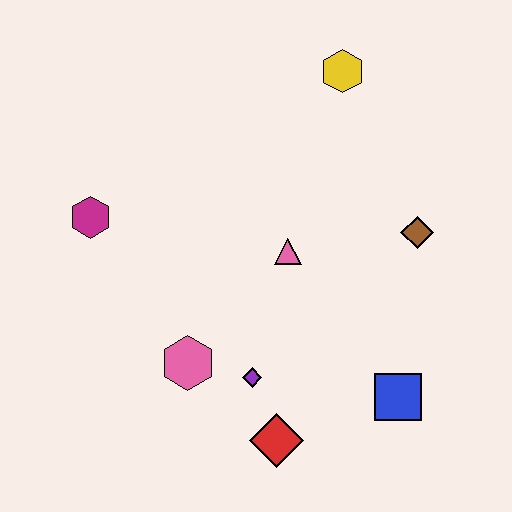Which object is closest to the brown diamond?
The pink triangle is closest to the brown diamond.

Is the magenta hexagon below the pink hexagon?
No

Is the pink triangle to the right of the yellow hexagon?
No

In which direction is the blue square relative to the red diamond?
The blue square is to the right of the red diamond.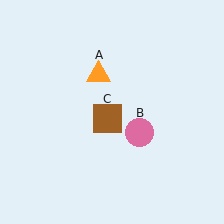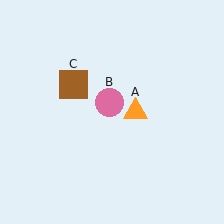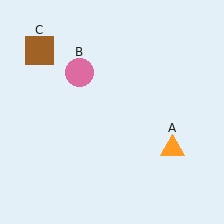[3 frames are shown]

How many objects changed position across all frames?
3 objects changed position: orange triangle (object A), pink circle (object B), brown square (object C).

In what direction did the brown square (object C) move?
The brown square (object C) moved up and to the left.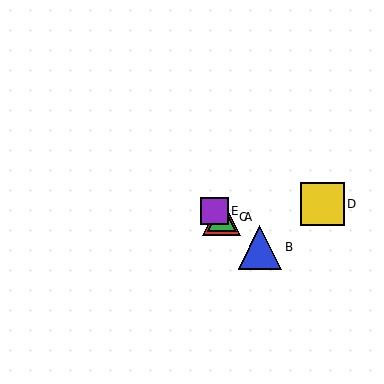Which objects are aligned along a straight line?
Objects A, B, C, E are aligned along a straight line.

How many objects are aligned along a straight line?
4 objects (A, B, C, E) are aligned along a straight line.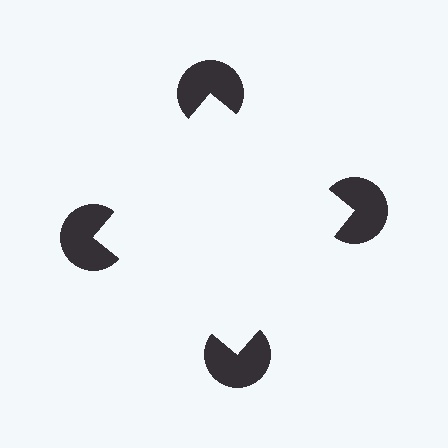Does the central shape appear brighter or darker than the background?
It typically appears slightly brighter than the background, even though no actual brightness change is drawn.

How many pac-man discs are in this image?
There are 4 — one at each vertex of the illusory square.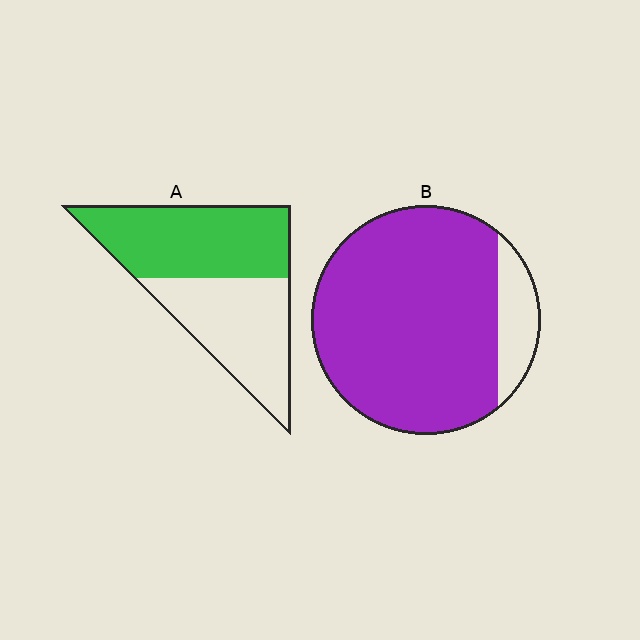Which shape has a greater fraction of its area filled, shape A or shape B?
Shape B.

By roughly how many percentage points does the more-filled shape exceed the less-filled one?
By roughly 35 percentage points (B over A).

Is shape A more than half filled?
Roughly half.